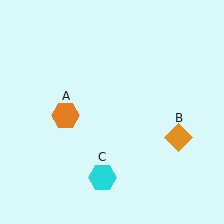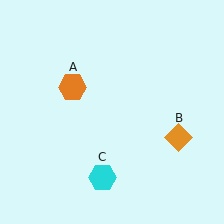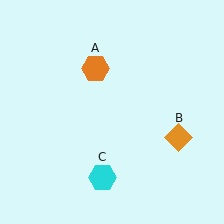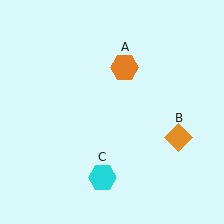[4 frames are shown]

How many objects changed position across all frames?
1 object changed position: orange hexagon (object A).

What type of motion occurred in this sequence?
The orange hexagon (object A) rotated clockwise around the center of the scene.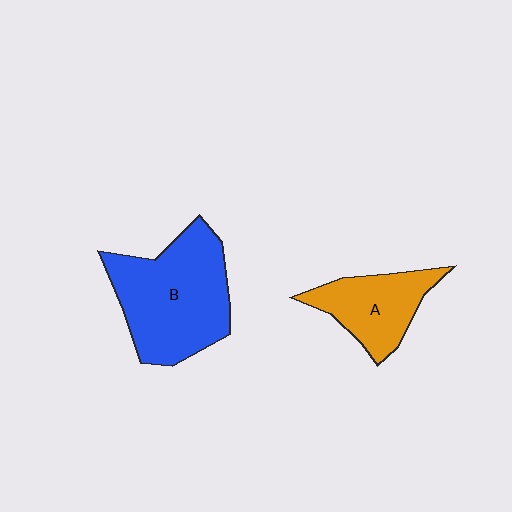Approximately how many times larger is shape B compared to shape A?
Approximately 1.8 times.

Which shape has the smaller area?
Shape A (orange).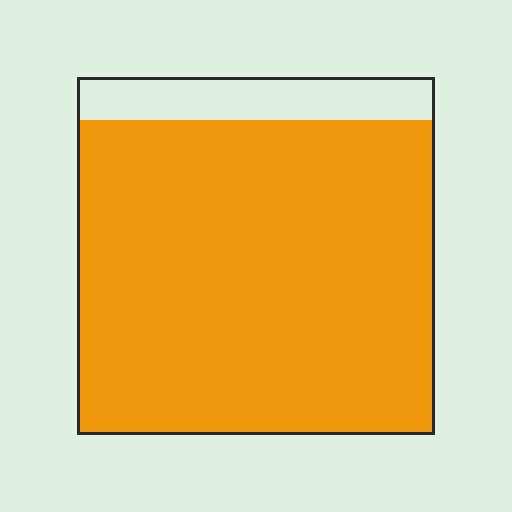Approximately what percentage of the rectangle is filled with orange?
Approximately 90%.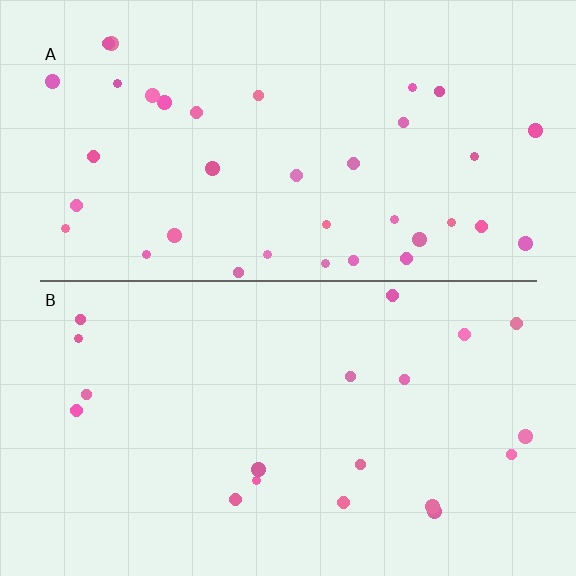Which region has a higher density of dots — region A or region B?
A (the top).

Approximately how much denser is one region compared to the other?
Approximately 1.9× — region A over region B.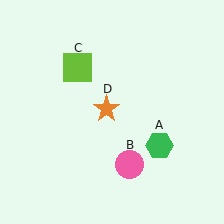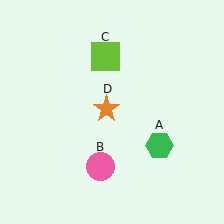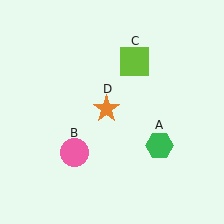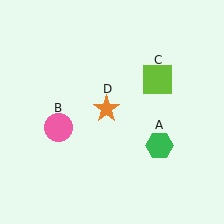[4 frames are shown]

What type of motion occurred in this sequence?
The pink circle (object B), lime square (object C) rotated clockwise around the center of the scene.